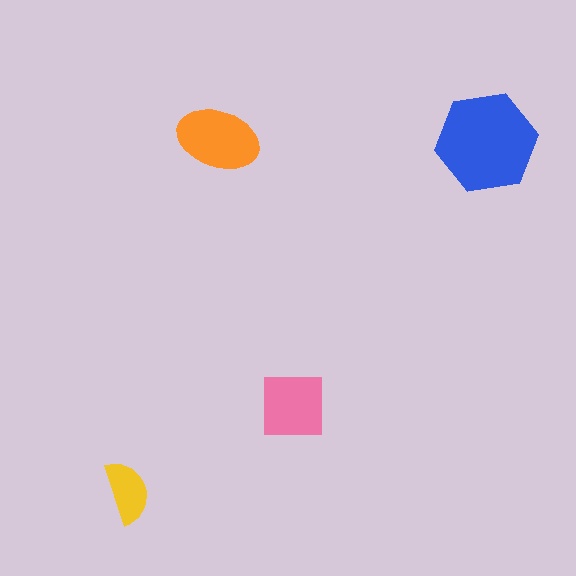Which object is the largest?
The blue hexagon.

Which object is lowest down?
The yellow semicircle is bottommost.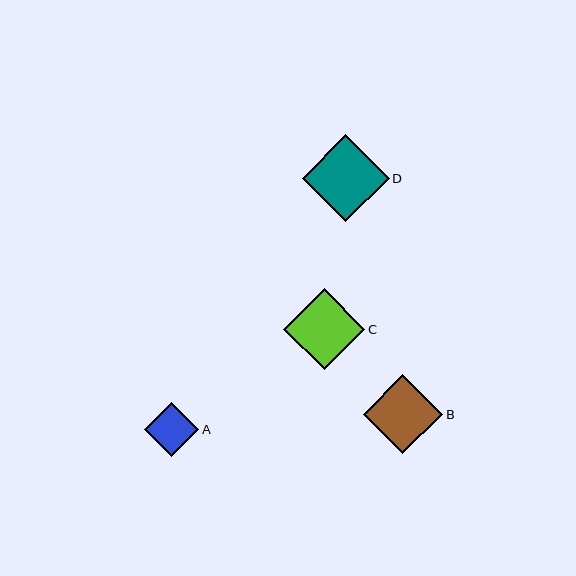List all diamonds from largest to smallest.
From largest to smallest: D, C, B, A.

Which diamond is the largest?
Diamond D is the largest with a size of approximately 87 pixels.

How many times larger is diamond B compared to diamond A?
Diamond B is approximately 1.5 times the size of diamond A.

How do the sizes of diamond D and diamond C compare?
Diamond D and diamond C are approximately the same size.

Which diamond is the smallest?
Diamond A is the smallest with a size of approximately 54 pixels.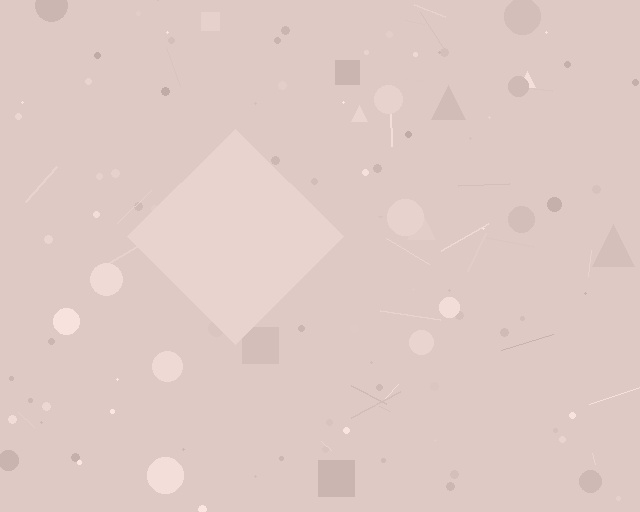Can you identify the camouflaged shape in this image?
The camouflaged shape is a diamond.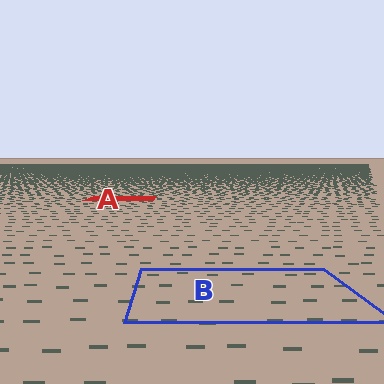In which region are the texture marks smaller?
The texture marks are smaller in region A, because it is farther away.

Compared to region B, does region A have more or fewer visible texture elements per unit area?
Region A has more texture elements per unit area — they are packed more densely because it is farther away.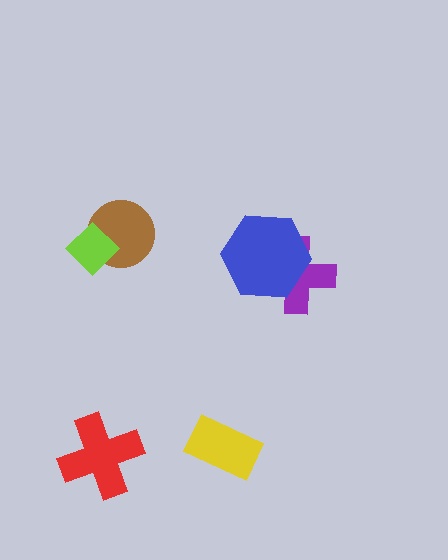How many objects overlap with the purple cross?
1 object overlaps with the purple cross.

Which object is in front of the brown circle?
The lime diamond is in front of the brown circle.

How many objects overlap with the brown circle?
1 object overlaps with the brown circle.